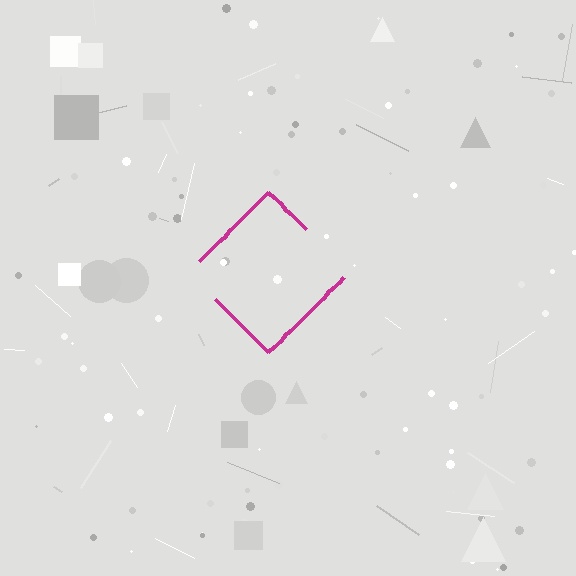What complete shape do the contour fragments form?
The contour fragments form a diamond.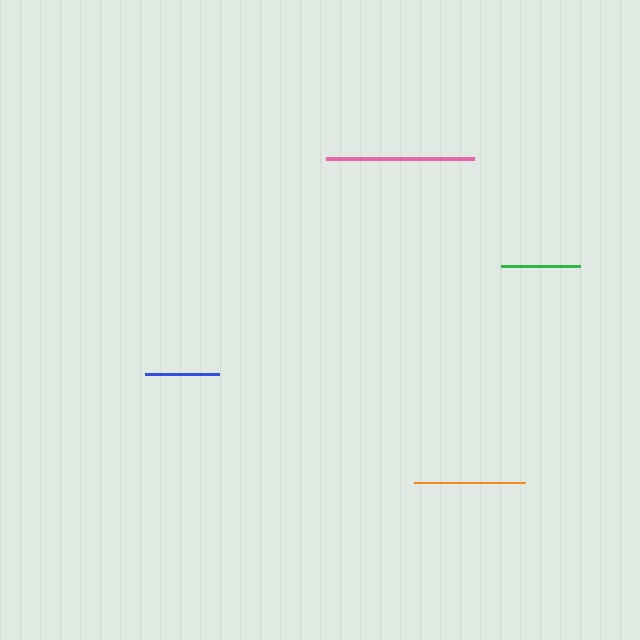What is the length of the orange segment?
The orange segment is approximately 110 pixels long.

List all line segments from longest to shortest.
From longest to shortest: pink, orange, green, blue.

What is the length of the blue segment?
The blue segment is approximately 74 pixels long.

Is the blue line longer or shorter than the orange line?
The orange line is longer than the blue line.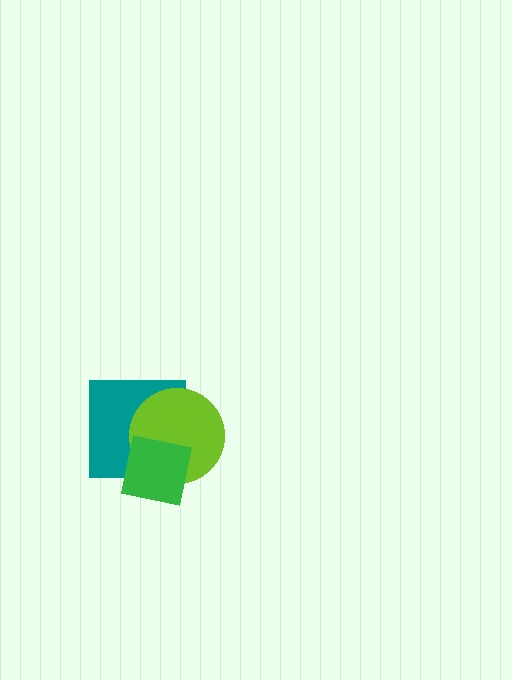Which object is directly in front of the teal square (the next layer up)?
The lime circle is directly in front of the teal square.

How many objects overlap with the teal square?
2 objects overlap with the teal square.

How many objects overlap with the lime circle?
2 objects overlap with the lime circle.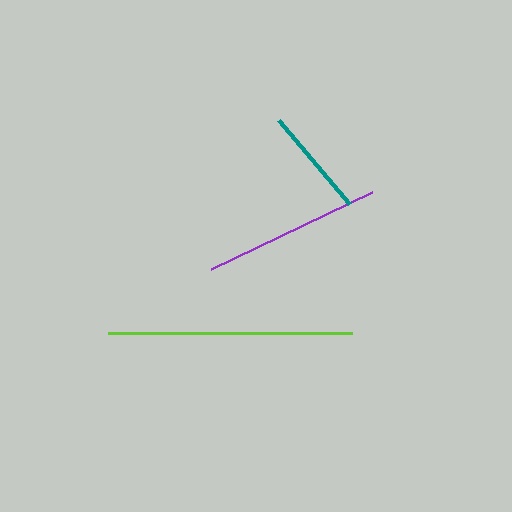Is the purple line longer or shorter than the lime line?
The lime line is longer than the purple line.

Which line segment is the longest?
The lime line is the longest at approximately 244 pixels.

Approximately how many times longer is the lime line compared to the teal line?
The lime line is approximately 2.2 times the length of the teal line.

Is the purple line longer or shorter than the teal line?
The purple line is longer than the teal line.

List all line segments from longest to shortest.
From longest to shortest: lime, purple, teal.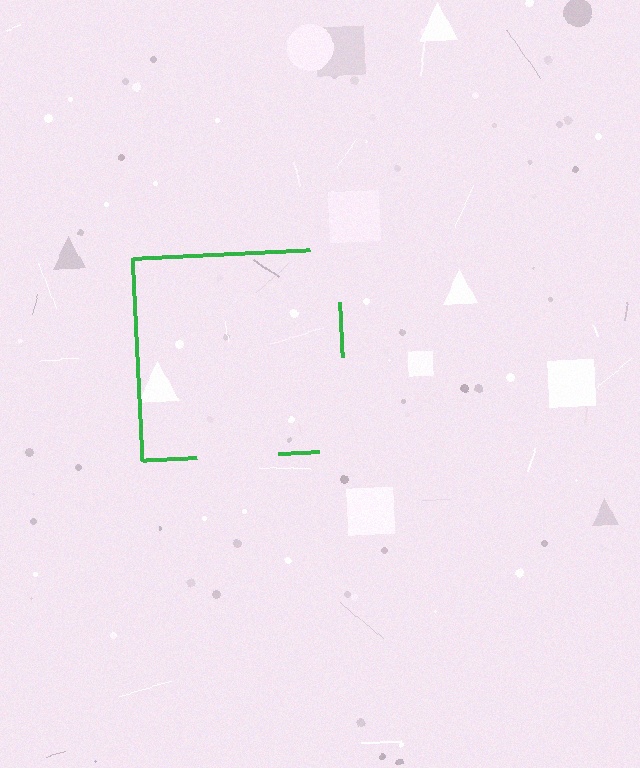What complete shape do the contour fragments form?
The contour fragments form a square.